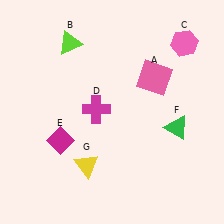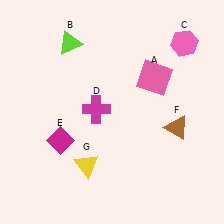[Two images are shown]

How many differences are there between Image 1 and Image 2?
There is 1 difference between the two images.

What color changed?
The triangle (F) changed from green in Image 1 to brown in Image 2.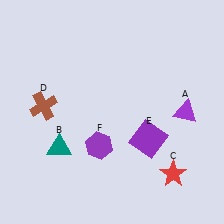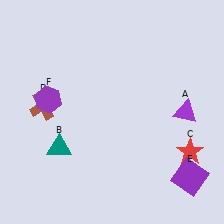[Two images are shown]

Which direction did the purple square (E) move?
The purple square (E) moved right.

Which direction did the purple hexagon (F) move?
The purple hexagon (F) moved left.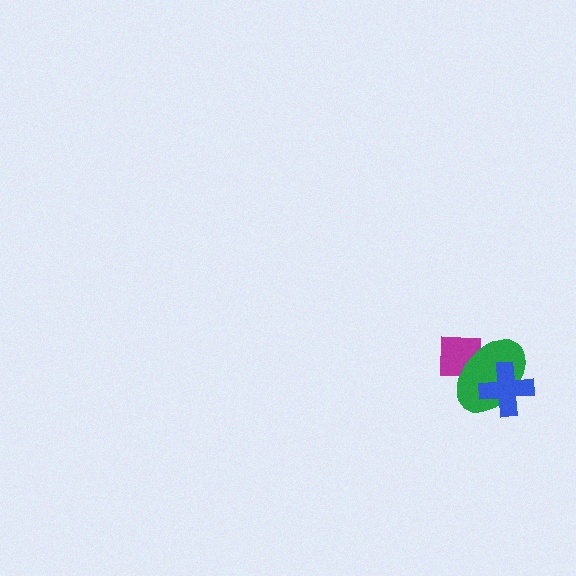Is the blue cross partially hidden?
No, no other shape covers it.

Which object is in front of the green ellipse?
The blue cross is in front of the green ellipse.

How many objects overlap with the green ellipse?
2 objects overlap with the green ellipse.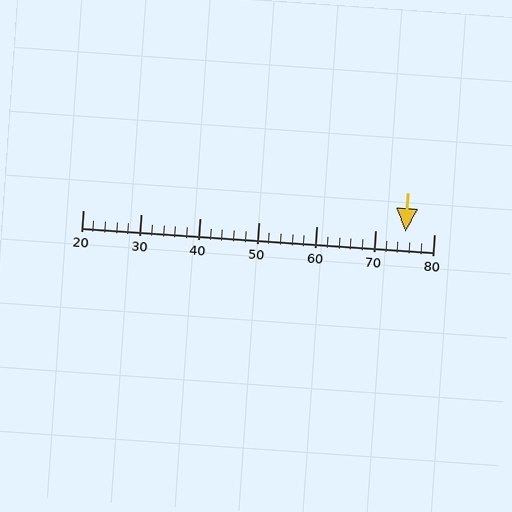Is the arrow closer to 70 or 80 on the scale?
The arrow is closer to 80.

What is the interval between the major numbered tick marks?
The major tick marks are spaced 10 units apart.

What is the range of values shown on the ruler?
The ruler shows values from 20 to 80.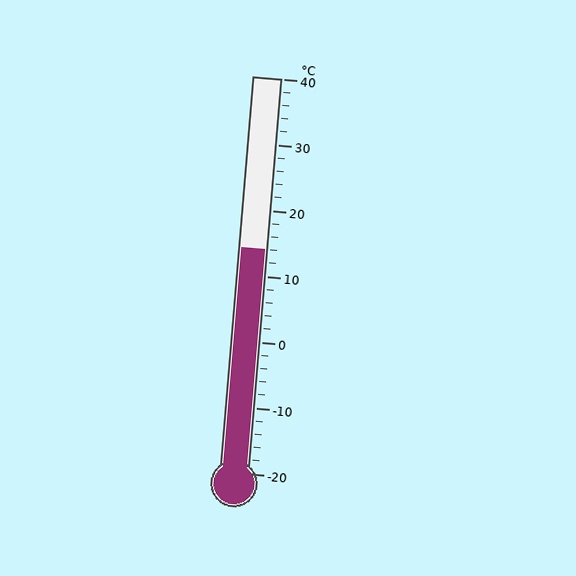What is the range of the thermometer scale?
The thermometer scale ranges from -20°C to 40°C.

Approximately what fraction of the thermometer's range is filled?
The thermometer is filled to approximately 55% of its range.